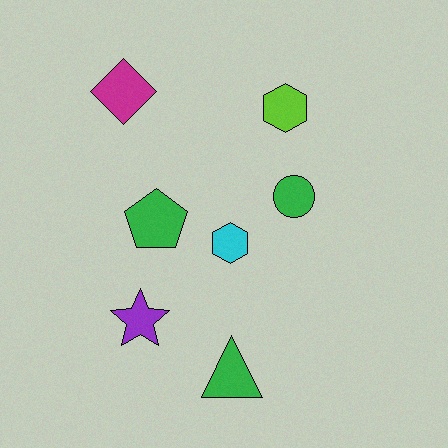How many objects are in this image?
There are 7 objects.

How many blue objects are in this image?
There are no blue objects.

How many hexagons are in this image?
There are 2 hexagons.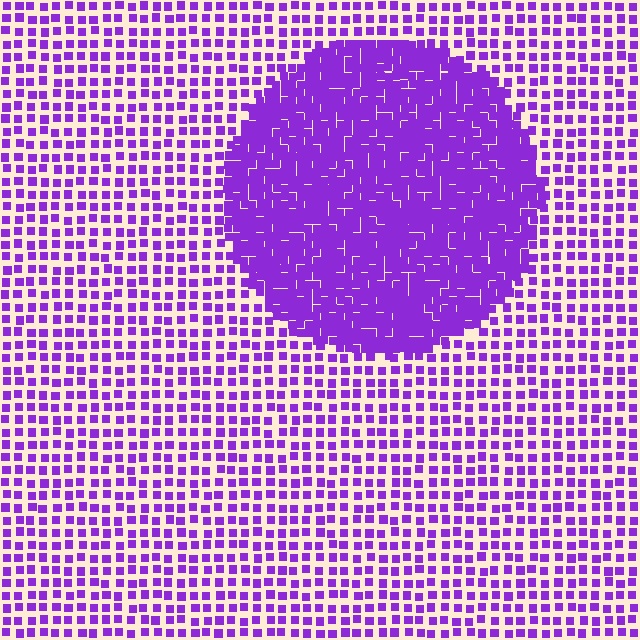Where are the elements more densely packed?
The elements are more densely packed inside the circle boundary.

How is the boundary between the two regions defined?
The boundary is defined by a change in element density (approximately 2.4x ratio). All elements are the same color, size, and shape.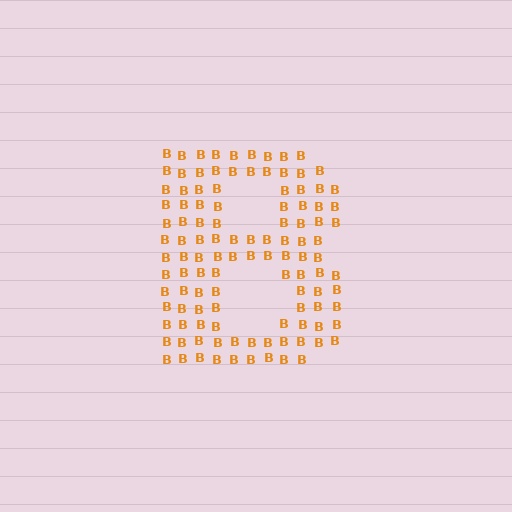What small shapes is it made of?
It is made of small letter B's.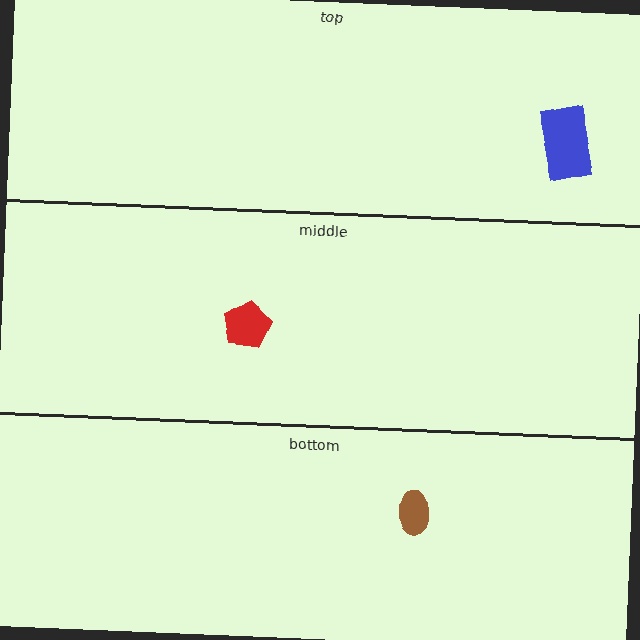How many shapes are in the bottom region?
1.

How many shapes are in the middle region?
1.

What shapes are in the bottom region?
The brown ellipse.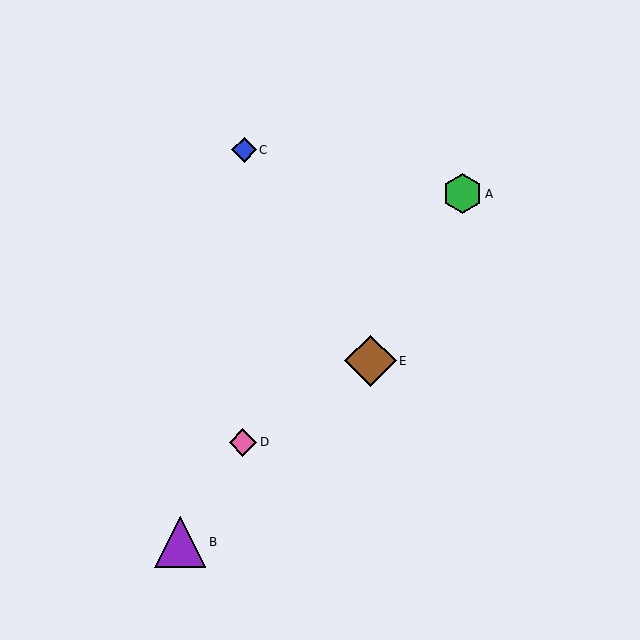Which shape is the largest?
The brown diamond (labeled E) is the largest.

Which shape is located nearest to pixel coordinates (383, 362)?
The brown diamond (labeled E) at (371, 361) is nearest to that location.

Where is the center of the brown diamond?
The center of the brown diamond is at (371, 361).